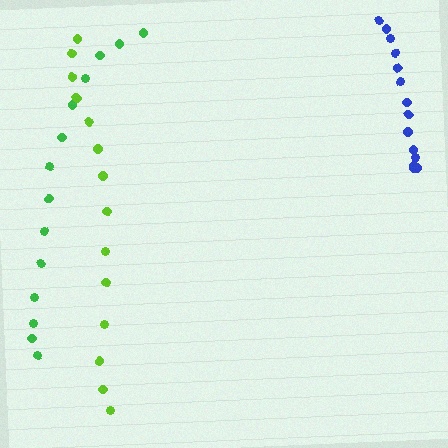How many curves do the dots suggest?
There are 3 distinct paths.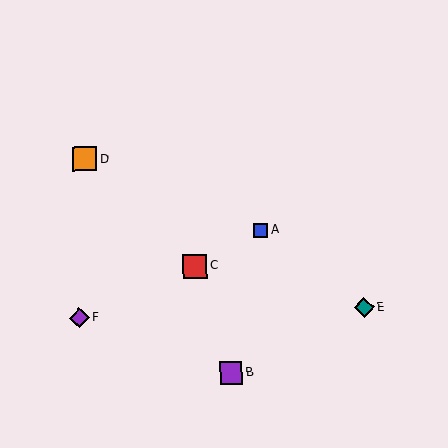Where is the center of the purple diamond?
The center of the purple diamond is at (79, 318).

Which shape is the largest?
The red square (labeled C) is the largest.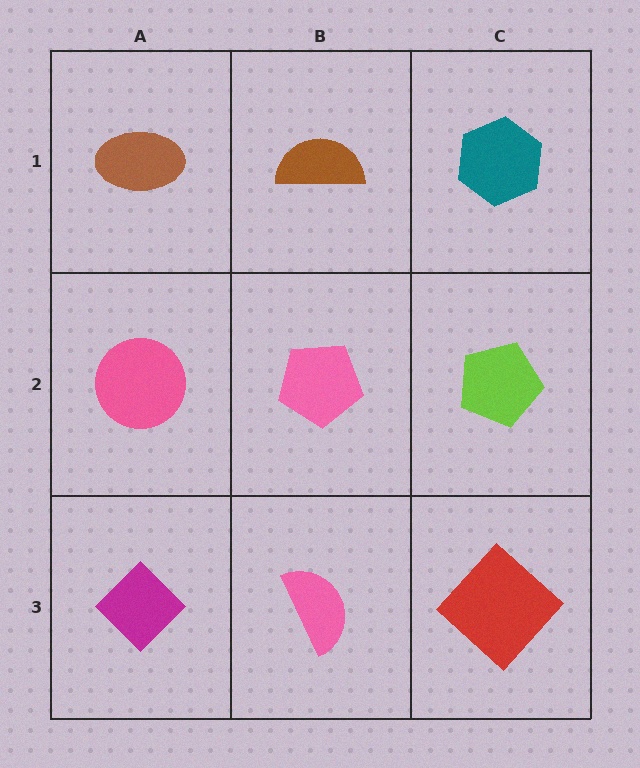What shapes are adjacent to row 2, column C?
A teal hexagon (row 1, column C), a red diamond (row 3, column C), a pink pentagon (row 2, column B).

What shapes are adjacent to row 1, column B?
A pink pentagon (row 2, column B), a brown ellipse (row 1, column A), a teal hexagon (row 1, column C).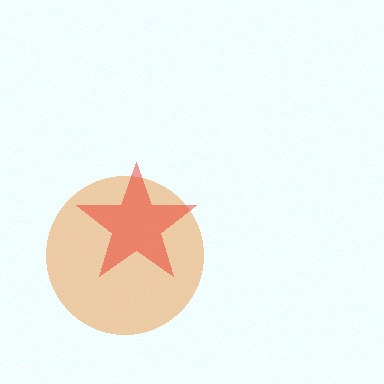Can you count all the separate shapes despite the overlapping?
Yes, there are 2 separate shapes.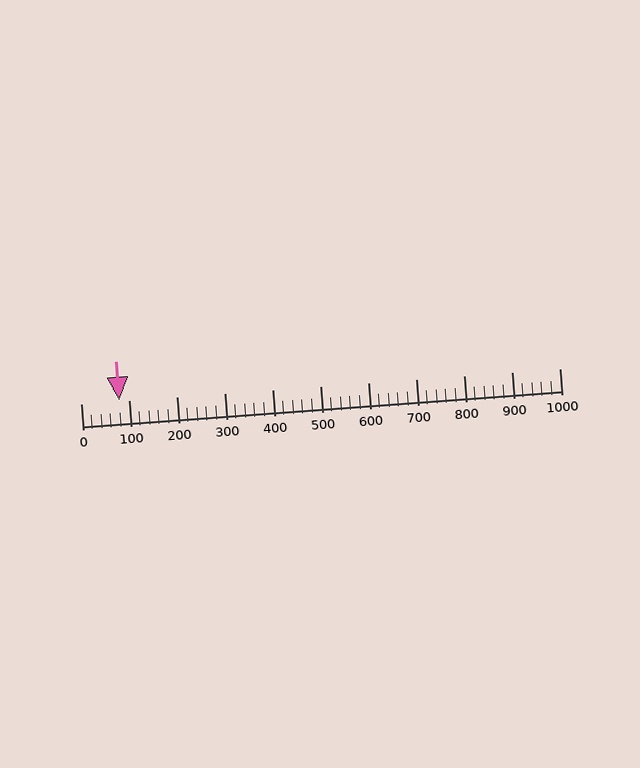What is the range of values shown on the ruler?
The ruler shows values from 0 to 1000.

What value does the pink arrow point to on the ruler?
The pink arrow points to approximately 81.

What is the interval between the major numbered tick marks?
The major tick marks are spaced 100 units apart.